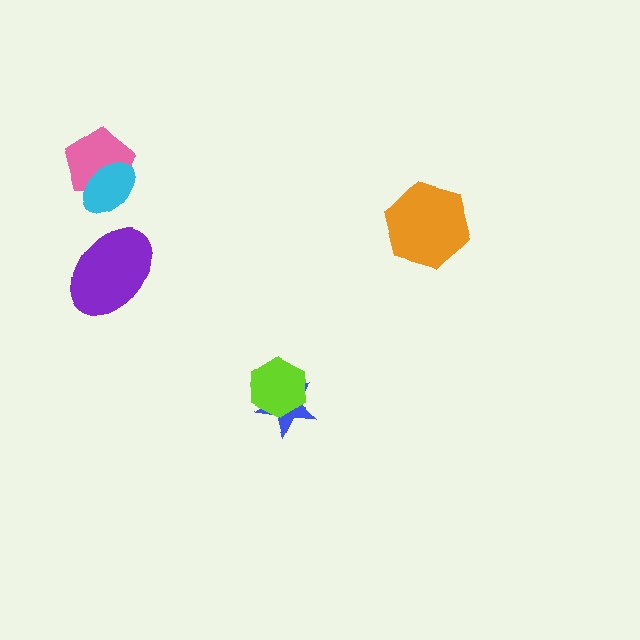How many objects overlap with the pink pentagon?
1 object overlaps with the pink pentagon.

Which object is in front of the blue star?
The lime hexagon is in front of the blue star.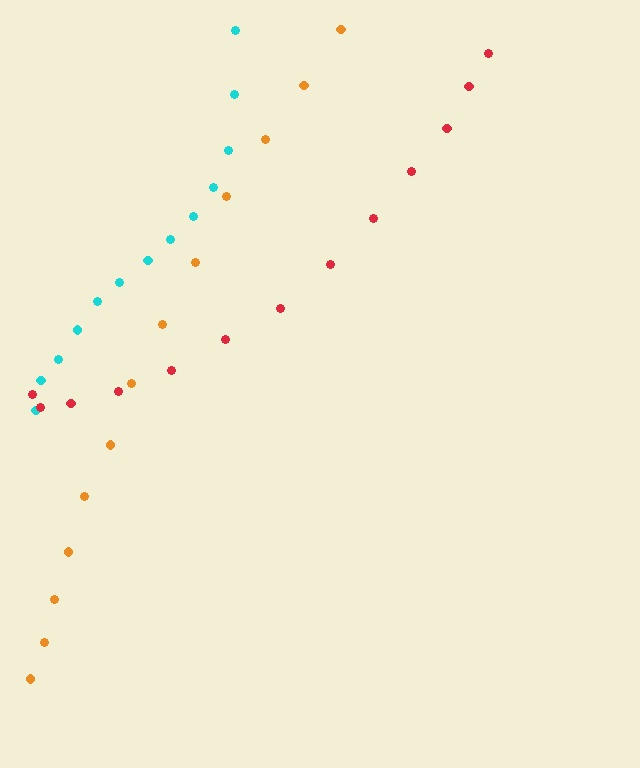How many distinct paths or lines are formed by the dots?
There are 3 distinct paths.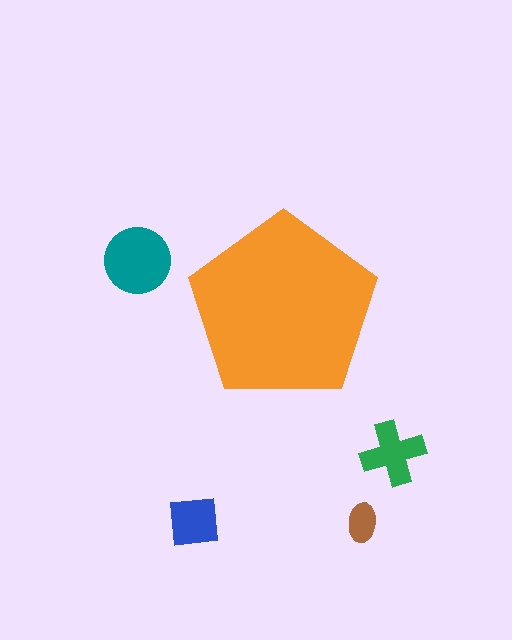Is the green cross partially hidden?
No, the green cross is fully visible.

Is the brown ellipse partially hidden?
No, the brown ellipse is fully visible.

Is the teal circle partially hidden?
No, the teal circle is fully visible.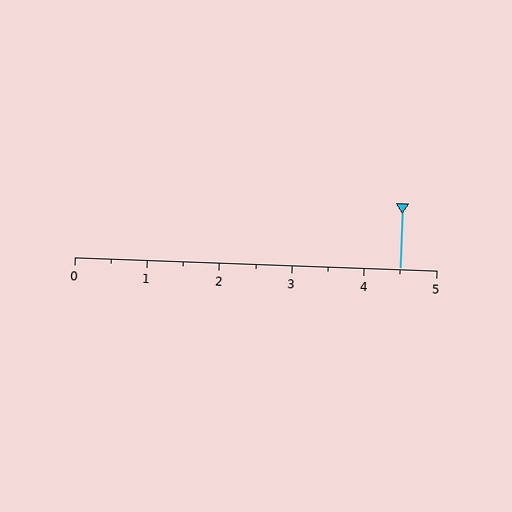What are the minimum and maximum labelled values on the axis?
The axis runs from 0 to 5.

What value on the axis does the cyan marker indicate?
The marker indicates approximately 4.5.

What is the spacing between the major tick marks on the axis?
The major ticks are spaced 1 apart.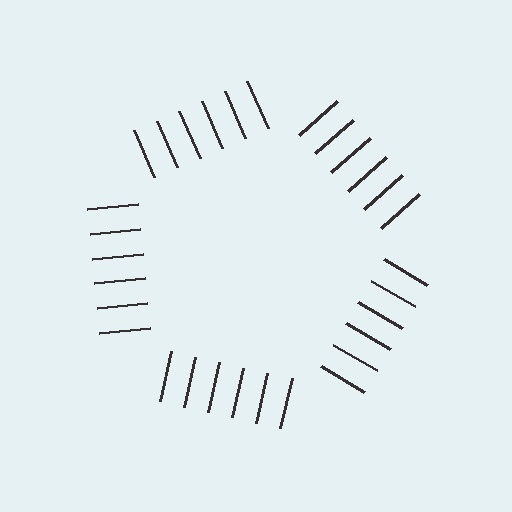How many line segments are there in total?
30 — 6 along each of the 5 edges.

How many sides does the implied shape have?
5 sides — the line-ends trace a pentagon.